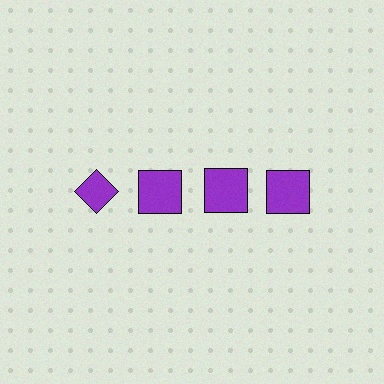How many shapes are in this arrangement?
There are 4 shapes arranged in a grid pattern.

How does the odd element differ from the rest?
It has a different shape: diamond instead of square.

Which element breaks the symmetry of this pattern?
The purple diamond in the top row, leftmost column breaks the symmetry. All other shapes are purple squares.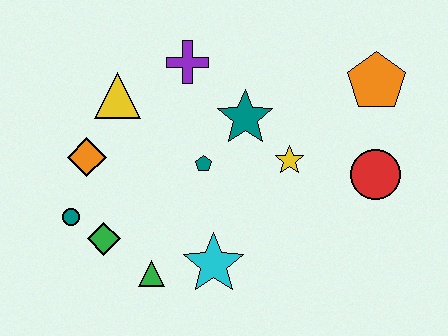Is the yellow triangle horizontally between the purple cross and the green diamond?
Yes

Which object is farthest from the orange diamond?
The orange pentagon is farthest from the orange diamond.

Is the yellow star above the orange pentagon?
No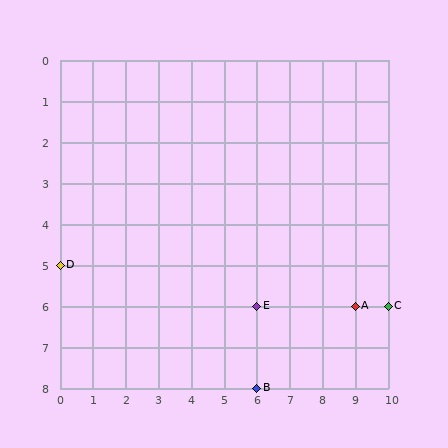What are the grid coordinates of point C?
Point C is at grid coordinates (10, 6).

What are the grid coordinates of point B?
Point B is at grid coordinates (6, 8).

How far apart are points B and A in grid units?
Points B and A are 3 columns and 2 rows apart (about 3.6 grid units diagonally).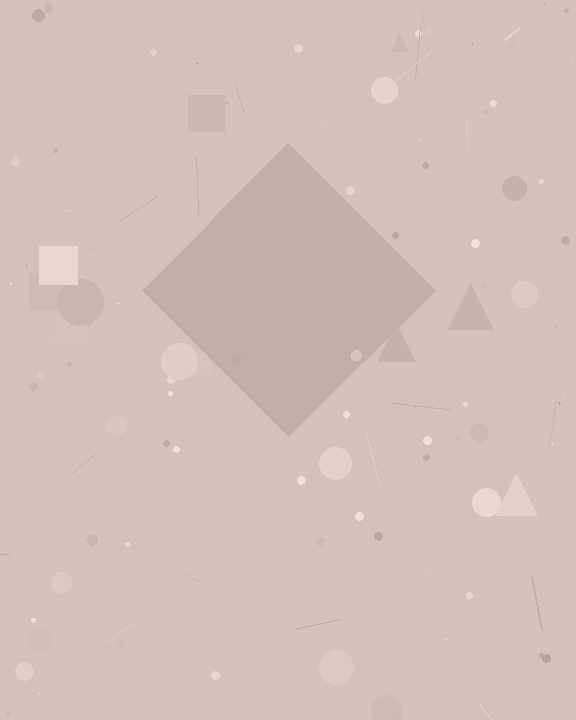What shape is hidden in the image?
A diamond is hidden in the image.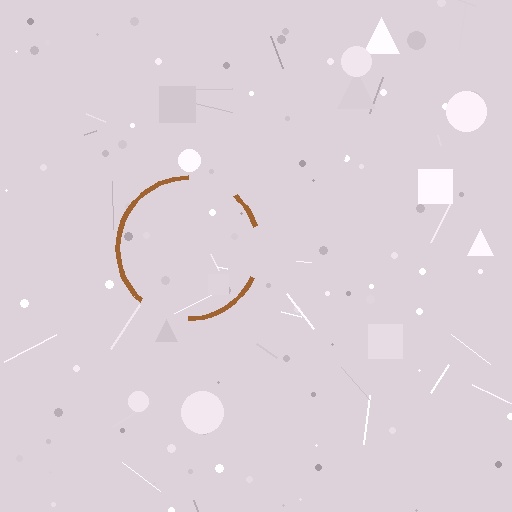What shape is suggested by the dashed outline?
The dashed outline suggests a circle.